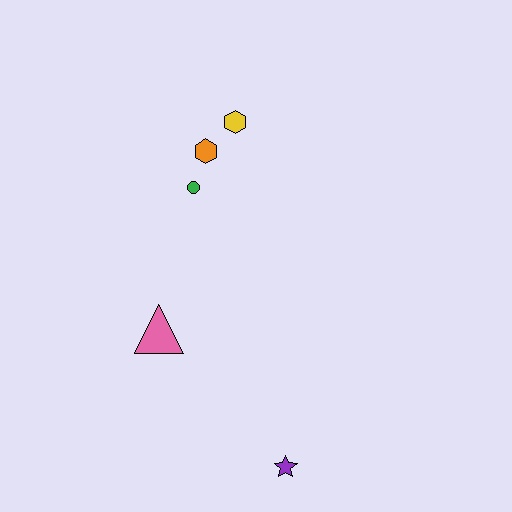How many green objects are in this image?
There is 1 green object.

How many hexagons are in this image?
There are 2 hexagons.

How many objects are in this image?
There are 5 objects.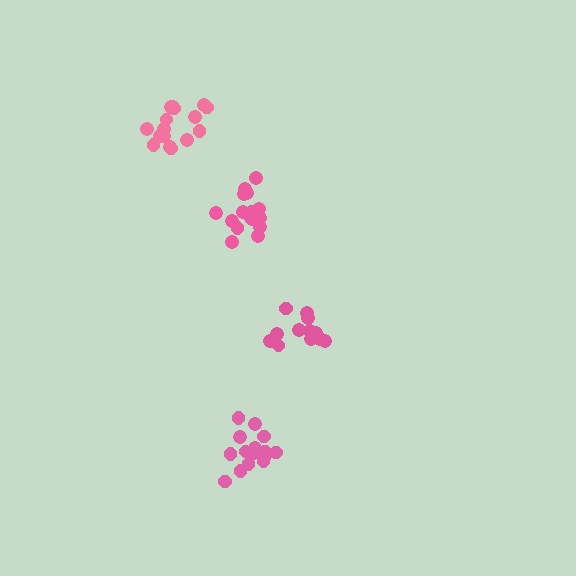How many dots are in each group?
Group 1: 18 dots, Group 2: 17 dots, Group 3: 16 dots, Group 4: 14 dots (65 total).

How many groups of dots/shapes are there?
There are 4 groups.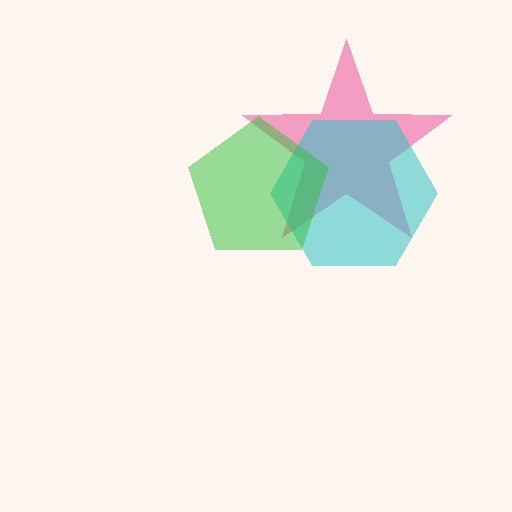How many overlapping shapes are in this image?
There are 3 overlapping shapes in the image.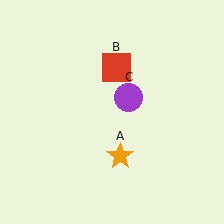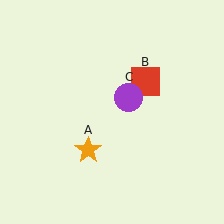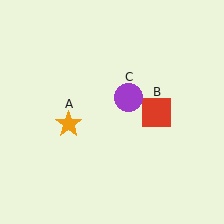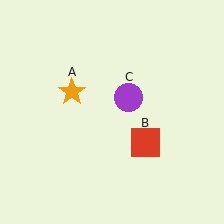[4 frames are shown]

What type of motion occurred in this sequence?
The orange star (object A), red square (object B) rotated clockwise around the center of the scene.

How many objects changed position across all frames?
2 objects changed position: orange star (object A), red square (object B).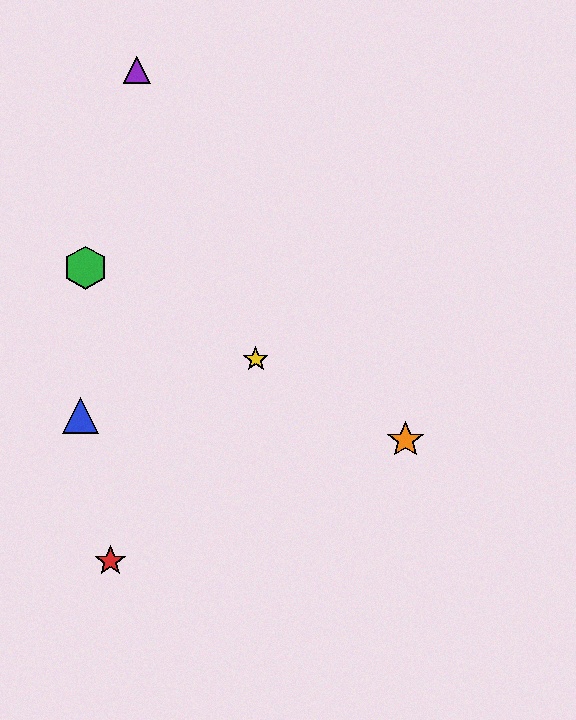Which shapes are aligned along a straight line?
The green hexagon, the yellow star, the orange star are aligned along a straight line.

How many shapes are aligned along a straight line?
3 shapes (the green hexagon, the yellow star, the orange star) are aligned along a straight line.